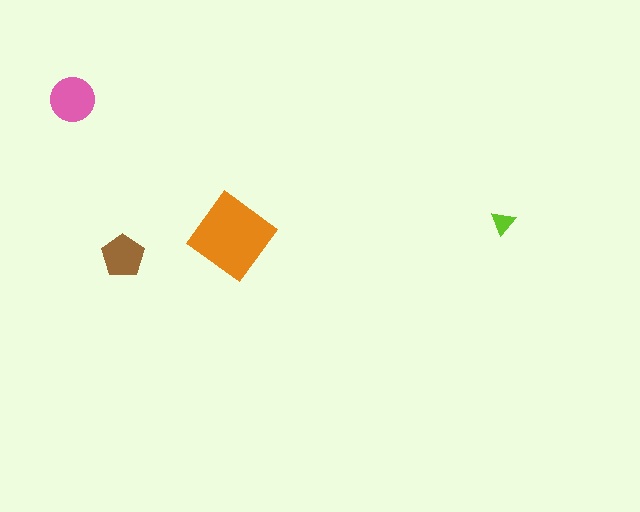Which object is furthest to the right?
The lime triangle is rightmost.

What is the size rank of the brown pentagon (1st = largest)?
3rd.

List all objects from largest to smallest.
The orange diamond, the pink circle, the brown pentagon, the lime triangle.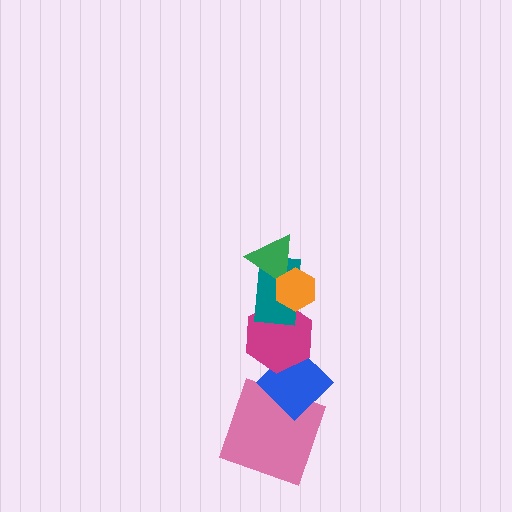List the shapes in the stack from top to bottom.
From top to bottom: the orange hexagon, the green triangle, the teal rectangle, the magenta hexagon, the blue diamond, the pink square.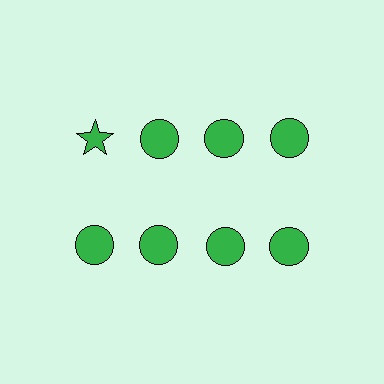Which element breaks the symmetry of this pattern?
The green star in the top row, leftmost column breaks the symmetry. All other shapes are green circles.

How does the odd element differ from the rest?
It has a different shape: star instead of circle.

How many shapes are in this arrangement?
There are 8 shapes arranged in a grid pattern.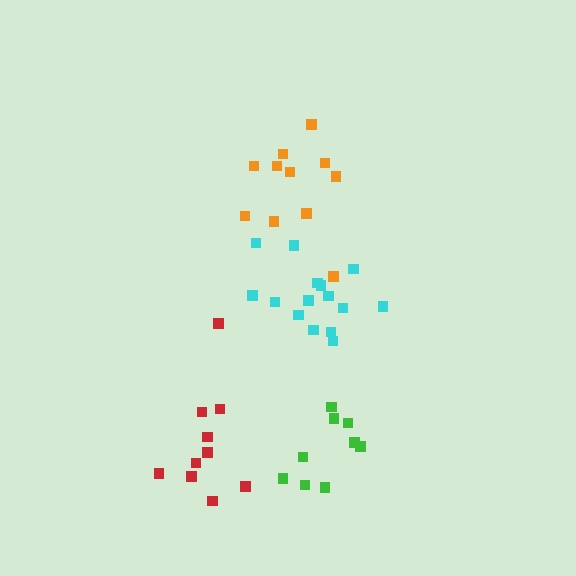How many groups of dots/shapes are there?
There are 4 groups.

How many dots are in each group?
Group 1: 15 dots, Group 2: 10 dots, Group 3: 11 dots, Group 4: 9 dots (45 total).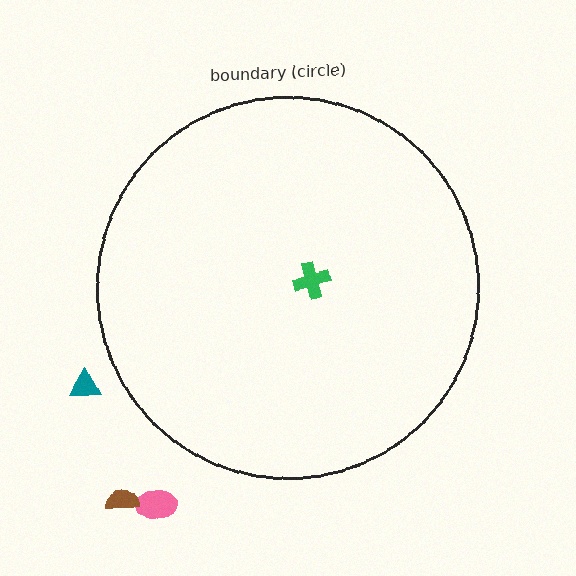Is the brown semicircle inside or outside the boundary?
Outside.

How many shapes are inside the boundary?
1 inside, 3 outside.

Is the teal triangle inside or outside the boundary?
Outside.